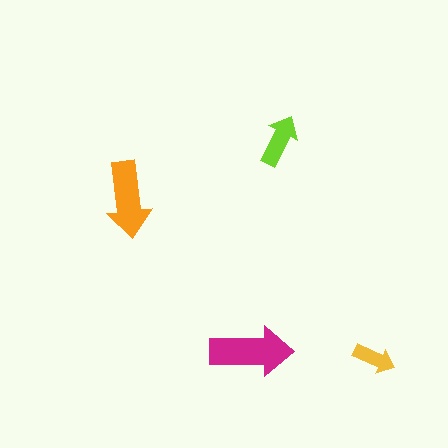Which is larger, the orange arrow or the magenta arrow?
The magenta one.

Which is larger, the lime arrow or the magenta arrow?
The magenta one.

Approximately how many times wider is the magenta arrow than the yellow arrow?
About 2 times wider.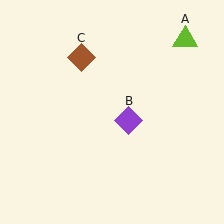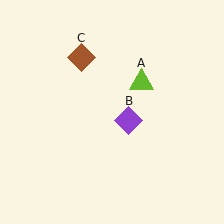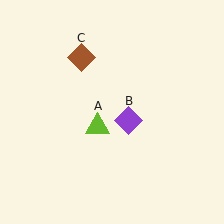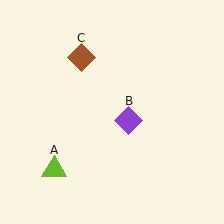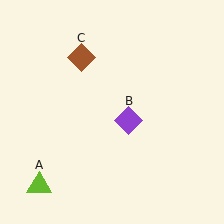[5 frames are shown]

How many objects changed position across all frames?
1 object changed position: lime triangle (object A).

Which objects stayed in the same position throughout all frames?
Purple diamond (object B) and brown diamond (object C) remained stationary.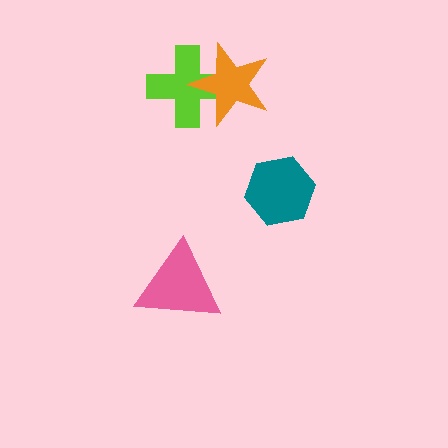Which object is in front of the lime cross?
The orange star is in front of the lime cross.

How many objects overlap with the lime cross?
1 object overlaps with the lime cross.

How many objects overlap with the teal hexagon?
0 objects overlap with the teal hexagon.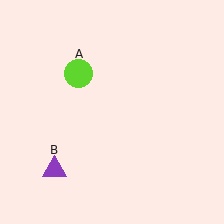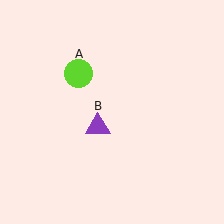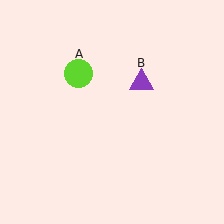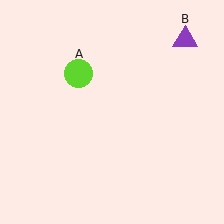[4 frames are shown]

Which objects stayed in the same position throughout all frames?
Lime circle (object A) remained stationary.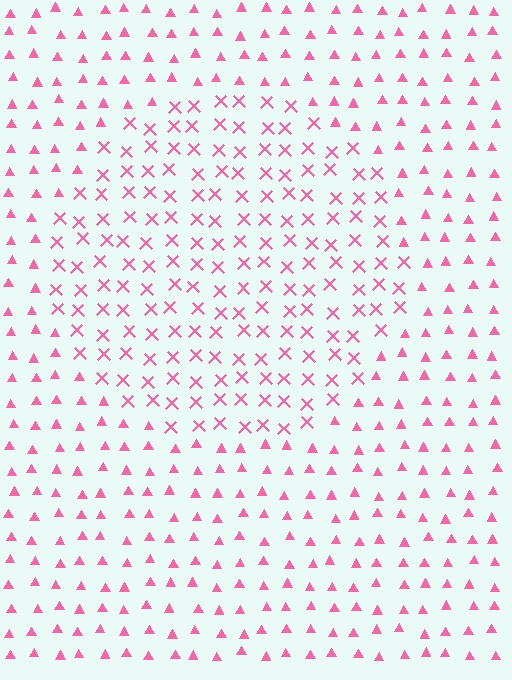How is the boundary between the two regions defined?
The boundary is defined by a change in element shape: X marks inside vs. triangles outside. All elements share the same color and spacing.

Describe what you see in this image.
The image is filled with small pink elements arranged in a uniform grid. A circle-shaped region contains X marks, while the surrounding area contains triangles. The boundary is defined purely by the change in element shape.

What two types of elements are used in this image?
The image uses X marks inside the circle region and triangles outside it.